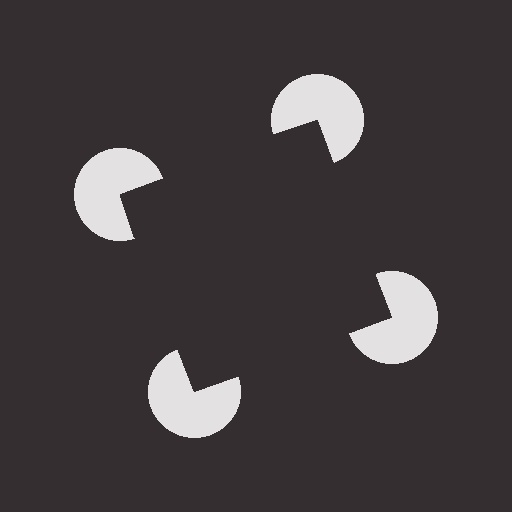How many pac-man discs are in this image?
There are 4 — one at each vertex of the illusory square.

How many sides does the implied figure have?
4 sides.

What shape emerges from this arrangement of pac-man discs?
An illusory square — its edges are inferred from the aligned wedge cuts in the pac-man discs, not physically drawn.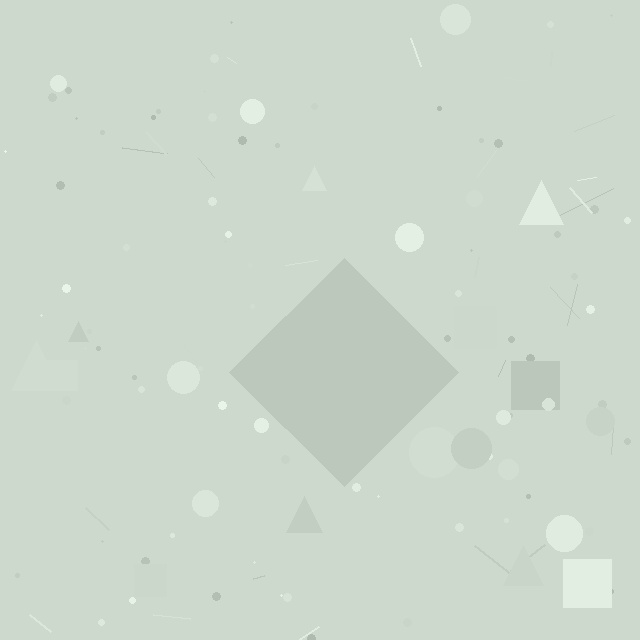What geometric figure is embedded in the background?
A diamond is embedded in the background.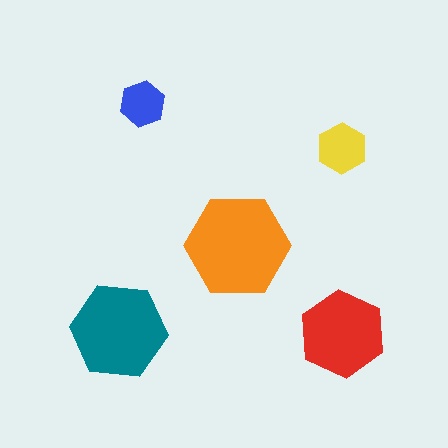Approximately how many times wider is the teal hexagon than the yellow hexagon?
About 2 times wider.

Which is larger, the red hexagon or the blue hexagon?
The red one.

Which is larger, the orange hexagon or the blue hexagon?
The orange one.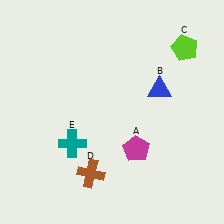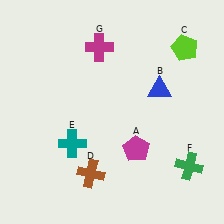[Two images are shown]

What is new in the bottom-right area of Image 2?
A green cross (F) was added in the bottom-right area of Image 2.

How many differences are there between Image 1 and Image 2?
There are 2 differences between the two images.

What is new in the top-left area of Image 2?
A magenta cross (G) was added in the top-left area of Image 2.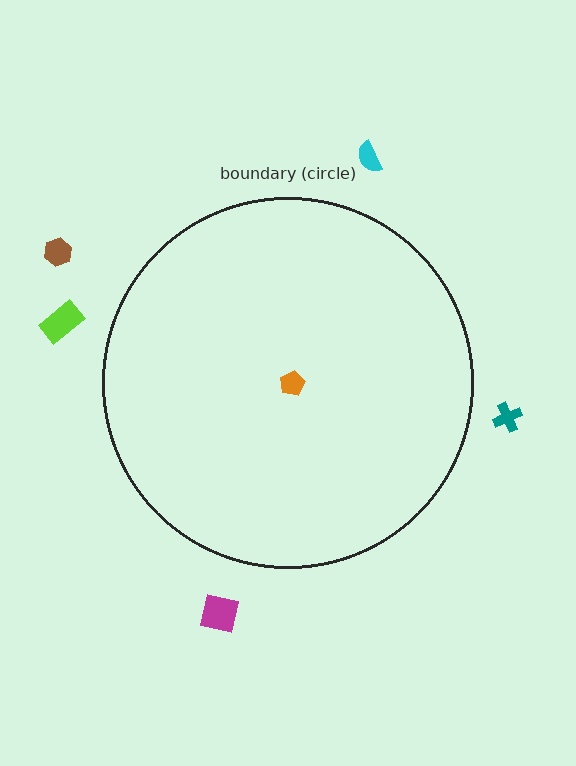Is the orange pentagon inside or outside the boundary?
Inside.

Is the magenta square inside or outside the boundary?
Outside.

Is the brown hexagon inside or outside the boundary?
Outside.